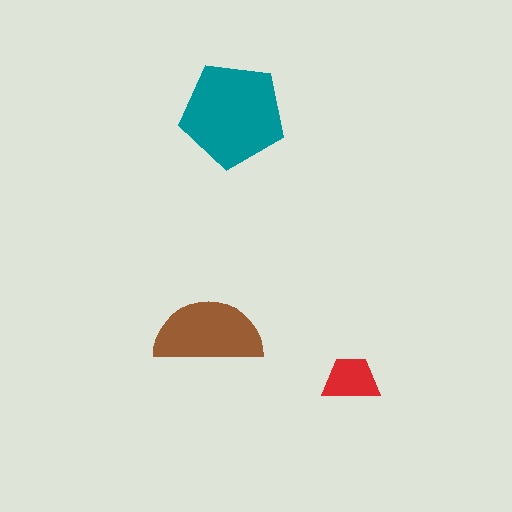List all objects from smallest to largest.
The red trapezoid, the brown semicircle, the teal pentagon.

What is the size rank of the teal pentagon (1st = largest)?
1st.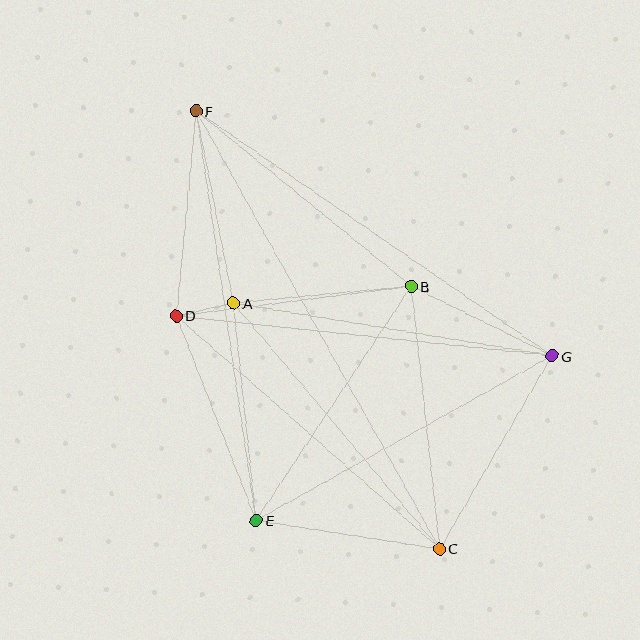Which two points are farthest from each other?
Points C and F are farthest from each other.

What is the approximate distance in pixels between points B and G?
The distance between B and G is approximately 157 pixels.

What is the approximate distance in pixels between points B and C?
The distance between B and C is approximately 264 pixels.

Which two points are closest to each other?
Points A and D are closest to each other.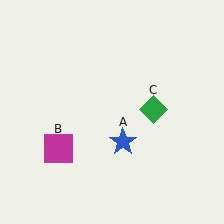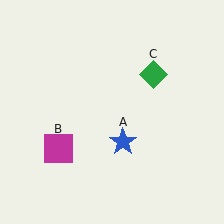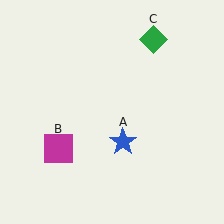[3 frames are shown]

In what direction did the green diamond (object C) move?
The green diamond (object C) moved up.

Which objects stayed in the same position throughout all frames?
Blue star (object A) and magenta square (object B) remained stationary.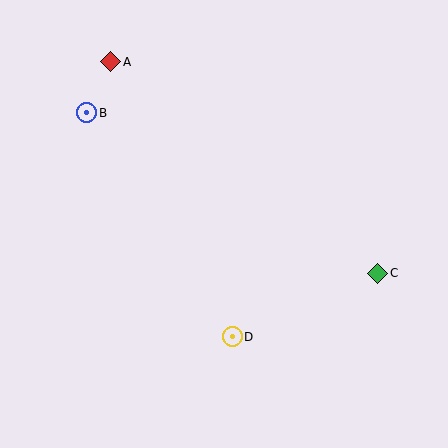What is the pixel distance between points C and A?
The distance between C and A is 341 pixels.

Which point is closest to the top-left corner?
Point A is closest to the top-left corner.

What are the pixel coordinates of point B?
Point B is at (87, 113).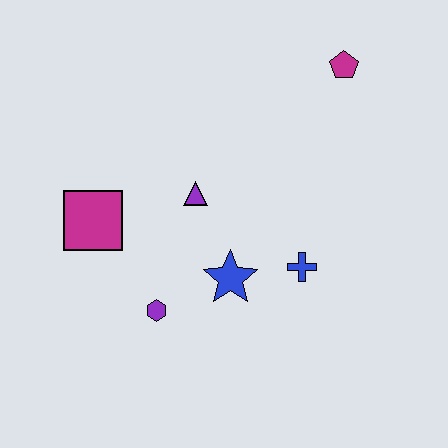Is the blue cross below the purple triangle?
Yes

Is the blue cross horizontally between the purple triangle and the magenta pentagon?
Yes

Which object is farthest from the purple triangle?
The magenta pentagon is farthest from the purple triangle.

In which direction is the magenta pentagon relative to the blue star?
The magenta pentagon is above the blue star.